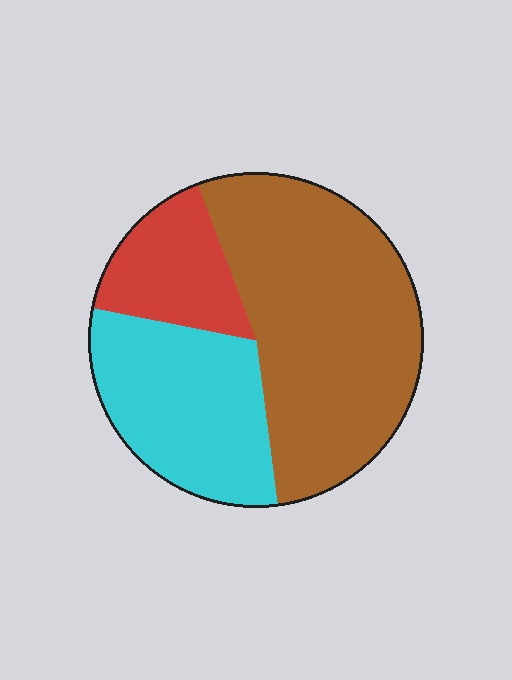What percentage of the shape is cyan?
Cyan covers around 30% of the shape.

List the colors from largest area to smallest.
From largest to smallest: brown, cyan, red.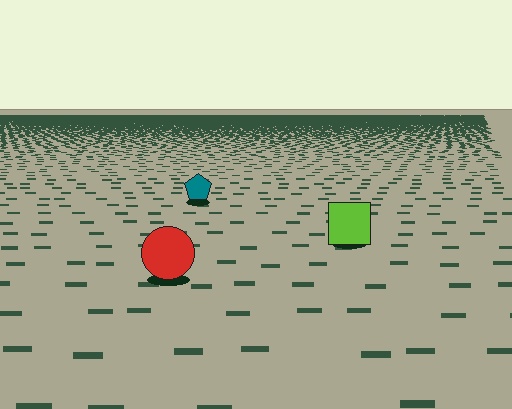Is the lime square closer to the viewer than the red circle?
No. The red circle is closer — you can tell from the texture gradient: the ground texture is coarser near it.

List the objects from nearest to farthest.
From nearest to farthest: the red circle, the lime square, the teal pentagon.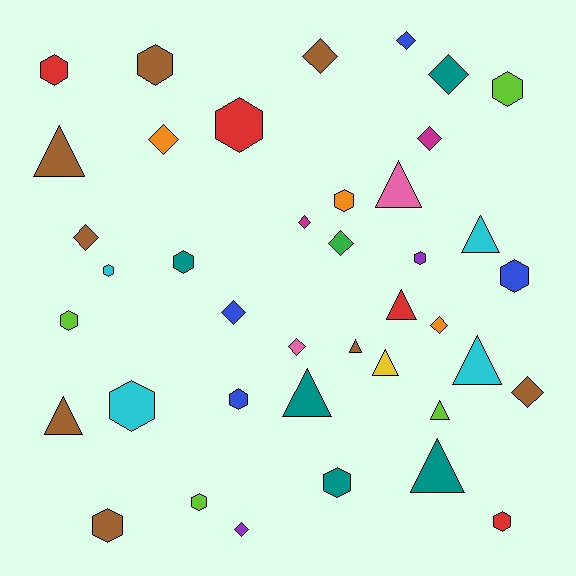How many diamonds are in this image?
There are 13 diamonds.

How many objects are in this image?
There are 40 objects.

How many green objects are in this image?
There is 1 green object.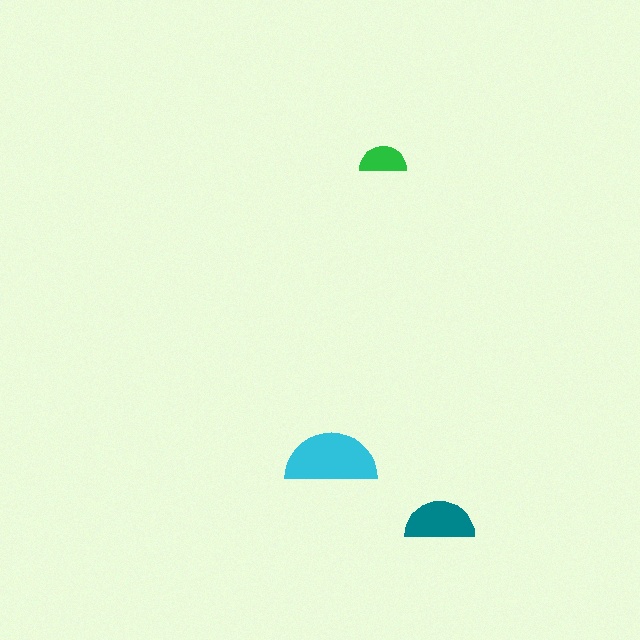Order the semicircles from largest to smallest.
the cyan one, the teal one, the green one.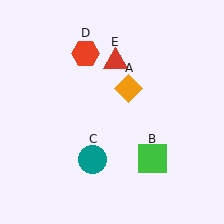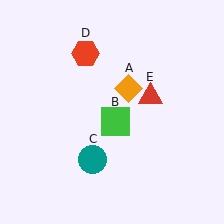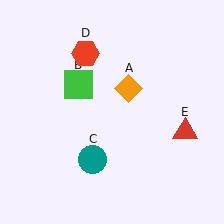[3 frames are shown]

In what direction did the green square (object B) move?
The green square (object B) moved up and to the left.